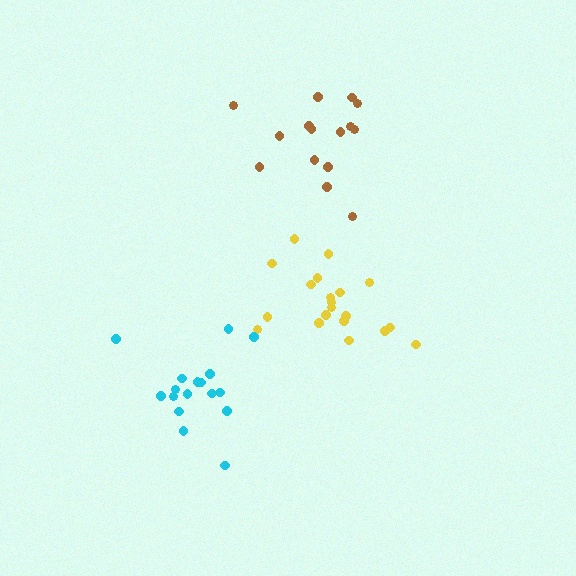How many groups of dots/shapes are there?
There are 3 groups.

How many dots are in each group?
Group 1: 20 dots, Group 2: 15 dots, Group 3: 17 dots (52 total).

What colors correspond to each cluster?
The clusters are colored: yellow, brown, cyan.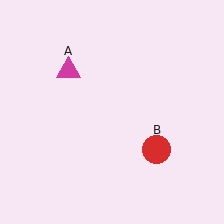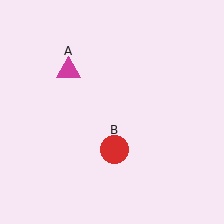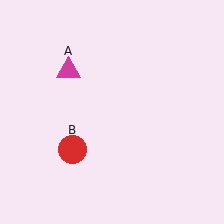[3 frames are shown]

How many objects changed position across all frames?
1 object changed position: red circle (object B).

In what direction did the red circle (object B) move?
The red circle (object B) moved left.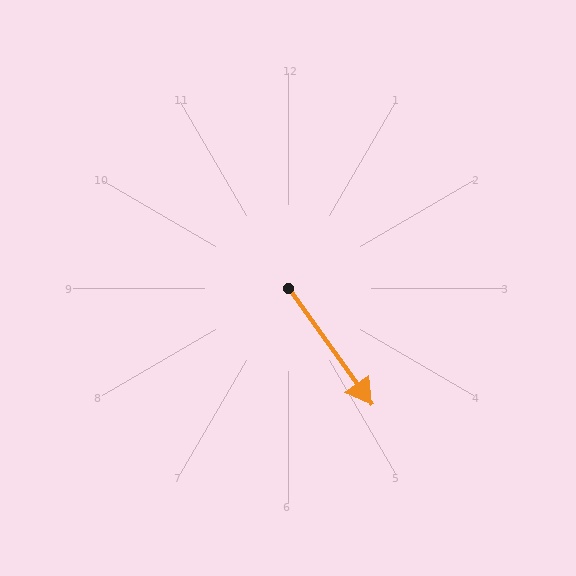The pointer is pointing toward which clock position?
Roughly 5 o'clock.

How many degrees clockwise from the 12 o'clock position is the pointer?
Approximately 144 degrees.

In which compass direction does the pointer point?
Southeast.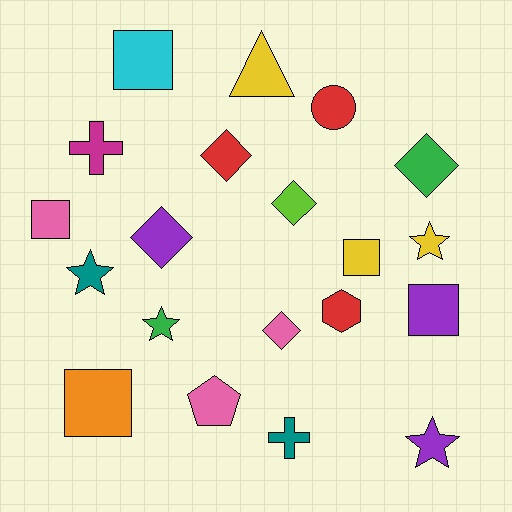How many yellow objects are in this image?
There are 3 yellow objects.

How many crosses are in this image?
There are 2 crosses.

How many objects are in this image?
There are 20 objects.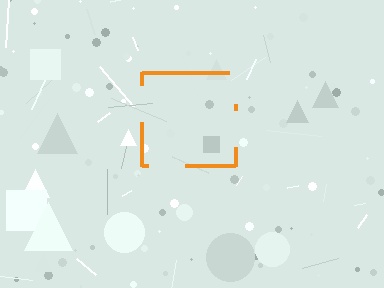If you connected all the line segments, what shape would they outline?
They would outline a square.